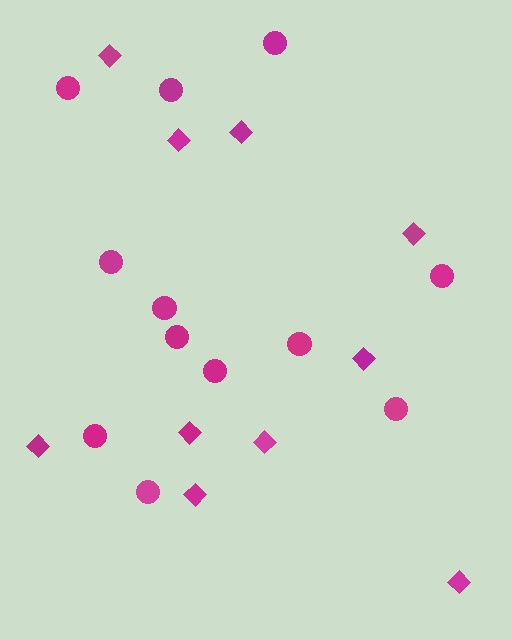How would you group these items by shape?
There are 2 groups: one group of circles (12) and one group of diamonds (10).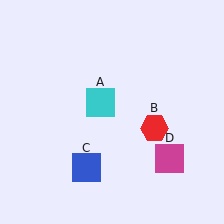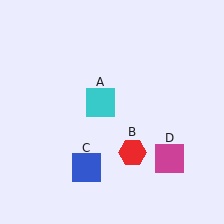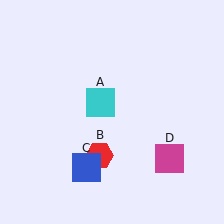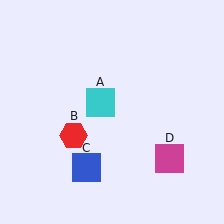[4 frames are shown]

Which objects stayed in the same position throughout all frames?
Cyan square (object A) and blue square (object C) and magenta square (object D) remained stationary.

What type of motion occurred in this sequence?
The red hexagon (object B) rotated clockwise around the center of the scene.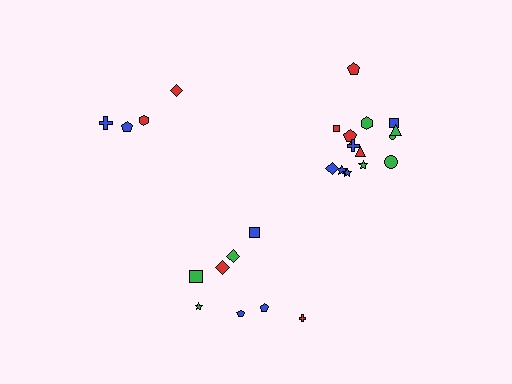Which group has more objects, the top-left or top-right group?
The top-right group.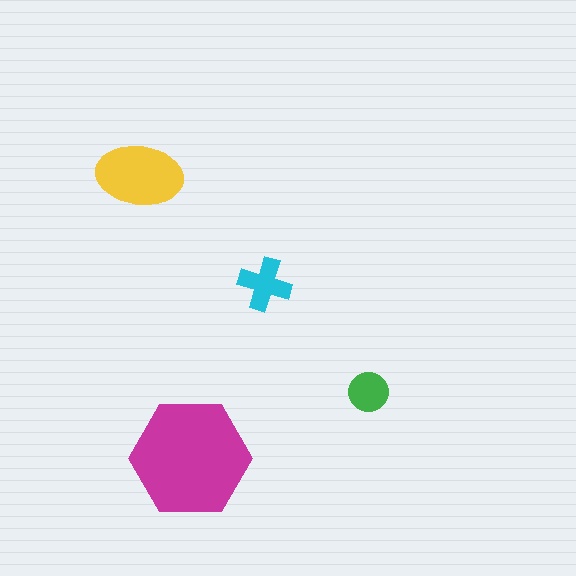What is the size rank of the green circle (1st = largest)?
4th.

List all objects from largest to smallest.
The magenta hexagon, the yellow ellipse, the cyan cross, the green circle.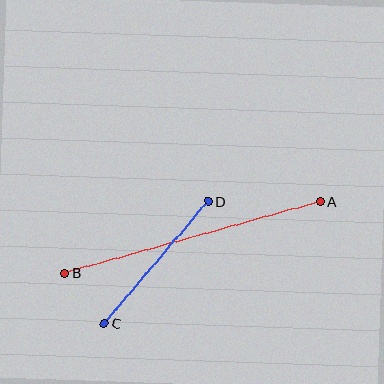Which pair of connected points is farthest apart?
Points A and B are farthest apart.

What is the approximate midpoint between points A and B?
The midpoint is at approximately (192, 237) pixels.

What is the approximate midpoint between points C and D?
The midpoint is at approximately (156, 262) pixels.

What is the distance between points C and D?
The distance is approximately 160 pixels.